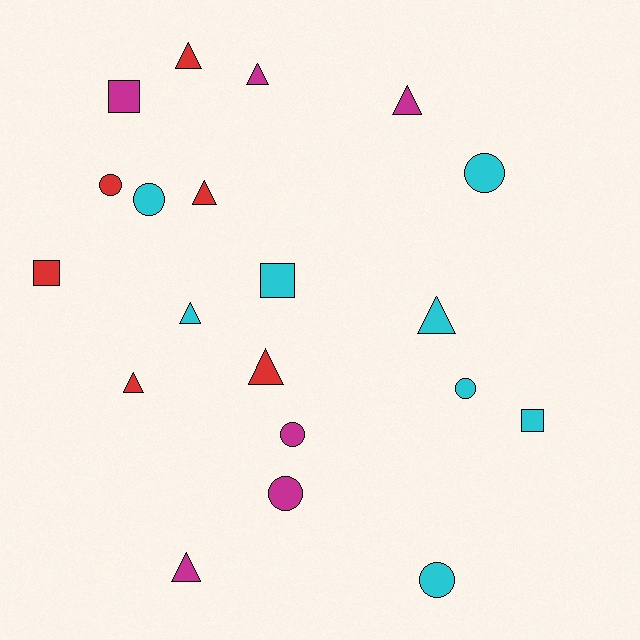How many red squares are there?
There is 1 red square.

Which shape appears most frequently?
Triangle, with 9 objects.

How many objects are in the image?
There are 20 objects.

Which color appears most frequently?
Cyan, with 8 objects.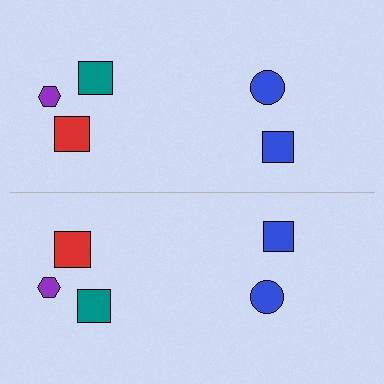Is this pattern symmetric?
Yes, this pattern has bilateral (reflection) symmetry.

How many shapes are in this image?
There are 10 shapes in this image.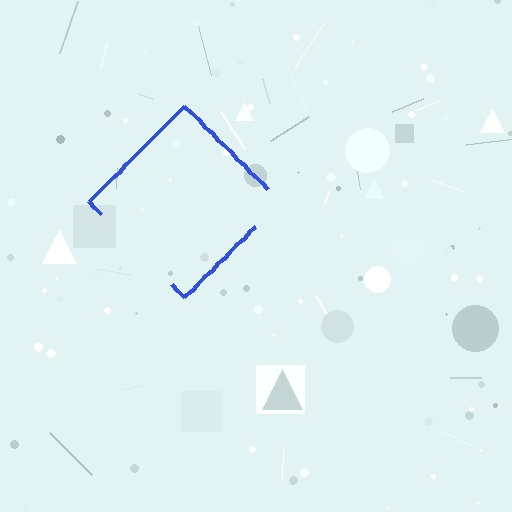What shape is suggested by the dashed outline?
The dashed outline suggests a diamond.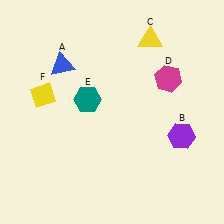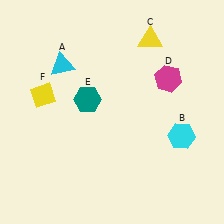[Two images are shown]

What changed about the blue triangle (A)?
In Image 1, A is blue. In Image 2, it changed to cyan.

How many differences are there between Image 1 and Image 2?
There are 2 differences between the two images.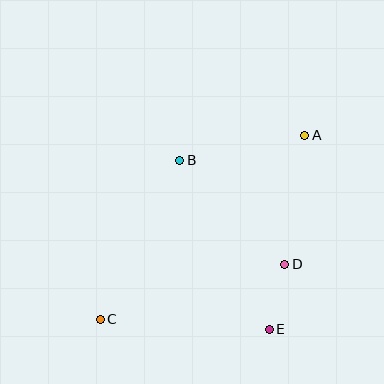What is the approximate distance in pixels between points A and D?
The distance between A and D is approximately 130 pixels.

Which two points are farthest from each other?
Points A and C are farthest from each other.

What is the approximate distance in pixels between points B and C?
The distance between B and C is approximately 178 pixels.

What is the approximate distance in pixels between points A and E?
The distance between A and E is approximately 197 pixels.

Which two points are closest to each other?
Points D and E are closest to each other.